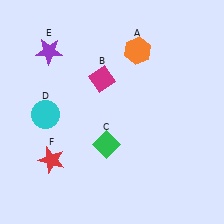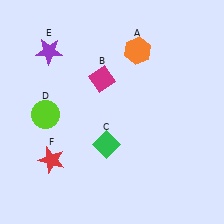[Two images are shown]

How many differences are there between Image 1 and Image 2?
There is 1 difference between the two images.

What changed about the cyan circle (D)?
In Image 1, D is cyan. In Image 2, it changed to lime.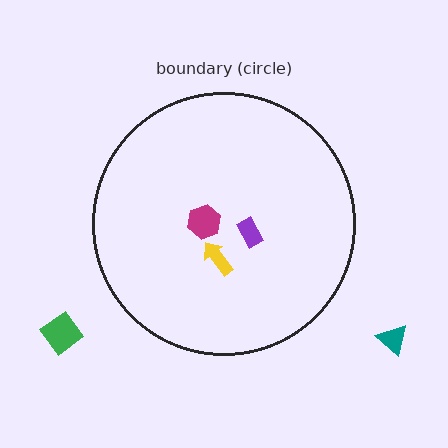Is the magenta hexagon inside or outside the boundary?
Inside.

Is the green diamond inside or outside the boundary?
Outside.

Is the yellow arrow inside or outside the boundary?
Inside.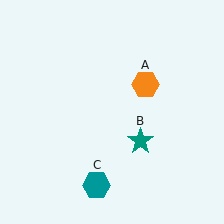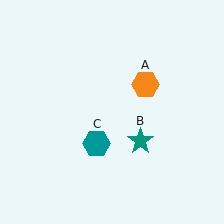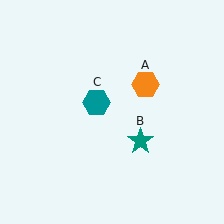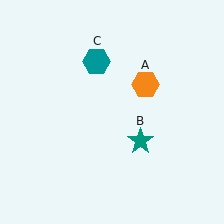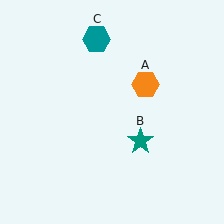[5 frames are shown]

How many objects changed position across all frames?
1 object changed position: teal hexagon (object C).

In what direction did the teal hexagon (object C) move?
The teal hexagon (object C) moved up.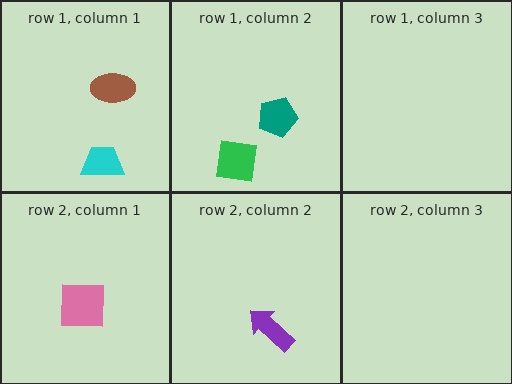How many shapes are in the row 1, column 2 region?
2.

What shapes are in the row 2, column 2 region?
The purple arrow.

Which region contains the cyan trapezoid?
The row 1, column 1 region.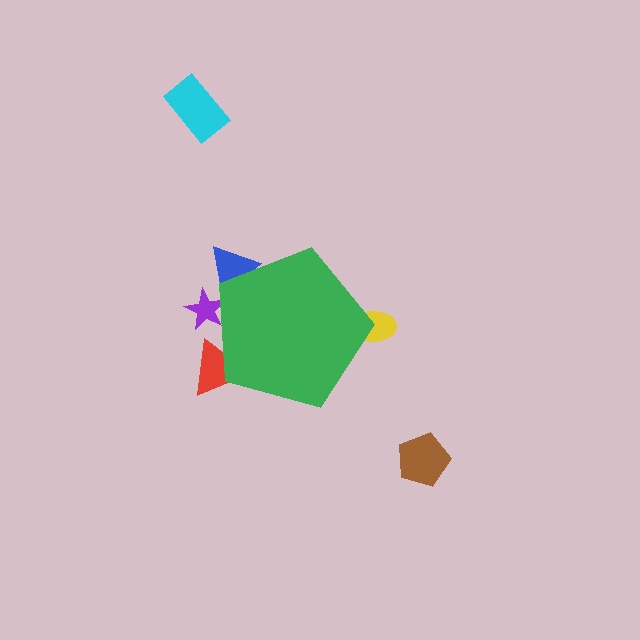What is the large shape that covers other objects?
A green pentagon.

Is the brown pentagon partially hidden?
No, the brown pentagon is fully visible.